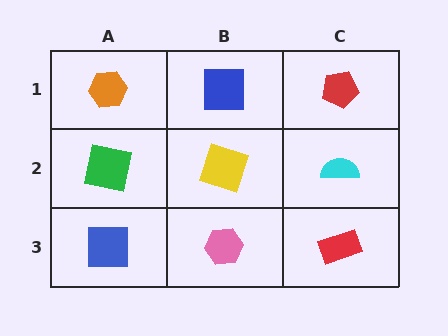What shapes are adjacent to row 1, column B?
A yellow square (row 2, column B), an orange hexagon (row 1, column A), a red pentagon (row 1, column C).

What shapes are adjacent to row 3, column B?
A yellow square (row 2, column B), a blue square (row 3, column A), a red rectangle (row 3, column C).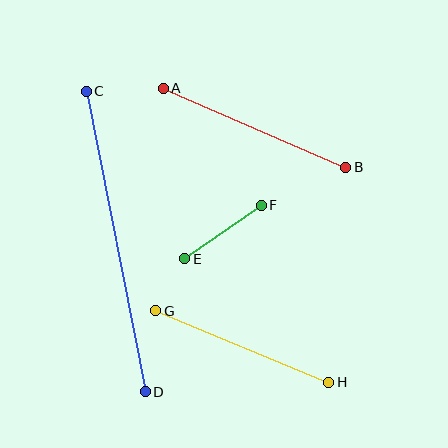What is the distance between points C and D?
The distance is approximately 306 pixels.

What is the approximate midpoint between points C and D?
The midpoint is at approximately (116, 242) pixels.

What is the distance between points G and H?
The distance is approximately 187 pixels.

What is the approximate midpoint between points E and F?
The midpoint is at approximately (223, 232) pixels.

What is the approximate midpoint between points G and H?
The midpoint is at approximately (242, 347) pixels.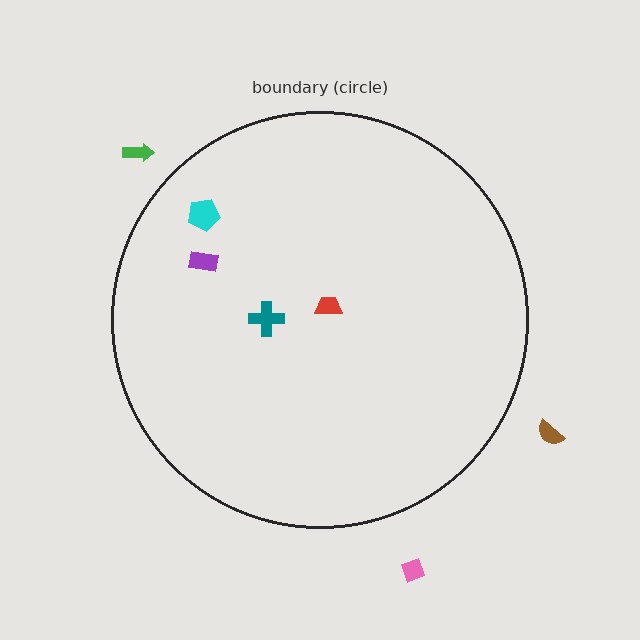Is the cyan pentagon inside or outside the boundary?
Inside.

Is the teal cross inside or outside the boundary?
Inside.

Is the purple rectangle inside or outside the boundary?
Inside.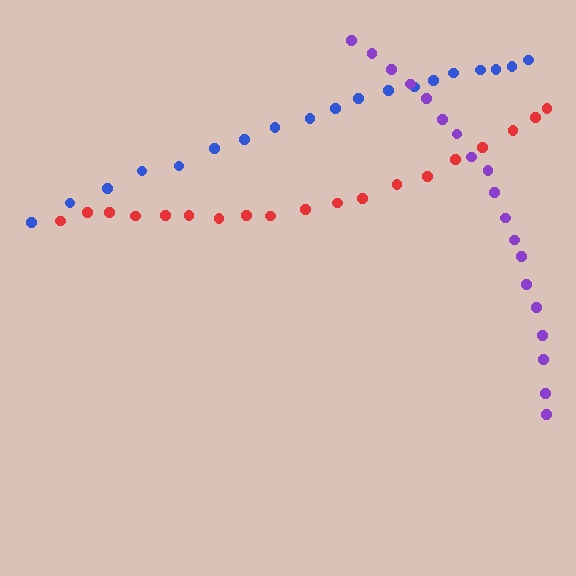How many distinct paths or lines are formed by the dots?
There are 3 distinct paths.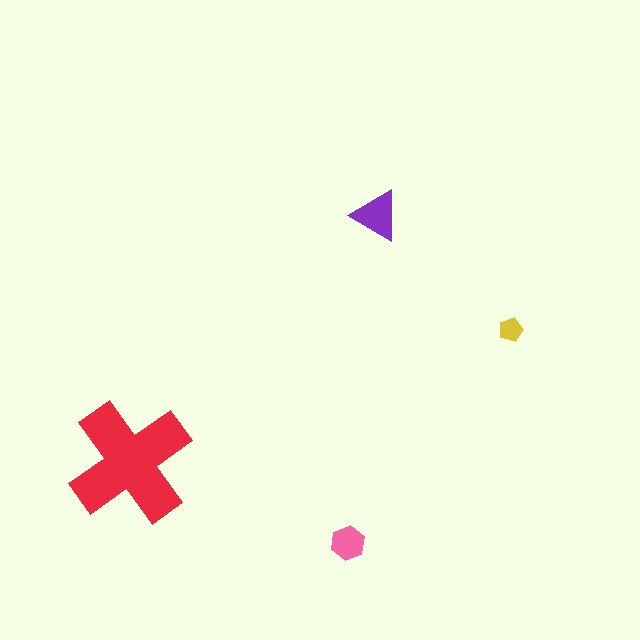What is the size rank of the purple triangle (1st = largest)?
2nd.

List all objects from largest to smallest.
The red cross, the purple triangle, the pink hexagon, the yellow pentagon.